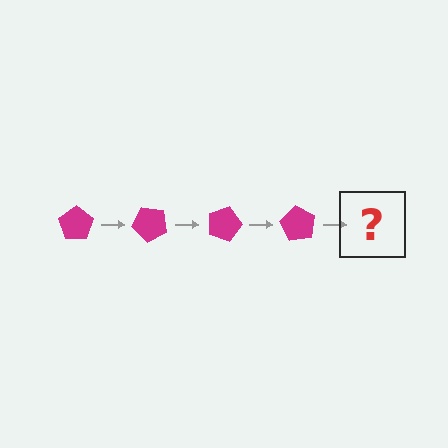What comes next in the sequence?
The next element should be a magenta pentagon rotated 180 degrees.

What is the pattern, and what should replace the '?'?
The pattern is that the pentagon rotates 45 degrees each step. The '?' should be a magenta pentagon rotated 180 degrees.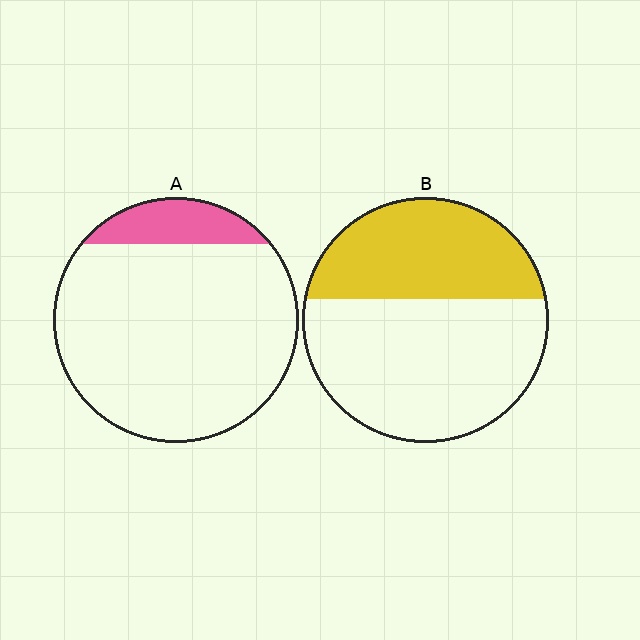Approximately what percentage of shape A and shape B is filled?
A is approximately 15% and B is approximately 40%.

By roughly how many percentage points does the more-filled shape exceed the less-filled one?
By roughly 25 percentage points (B over A).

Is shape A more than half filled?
No.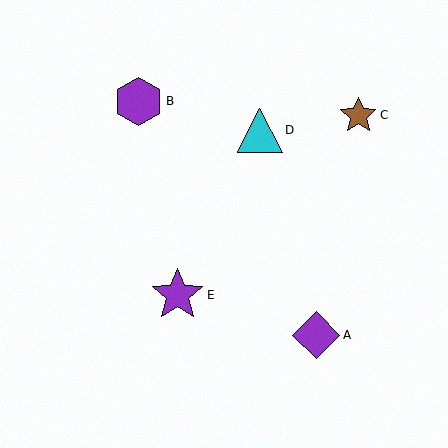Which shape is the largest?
The purple star (labeled E) is the largest.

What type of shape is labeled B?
Shape B is a purple hexagon.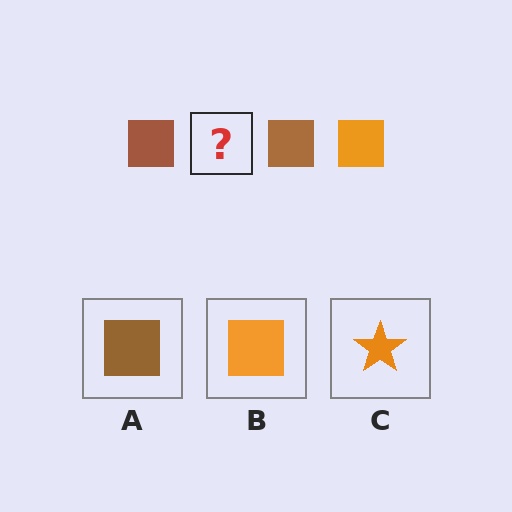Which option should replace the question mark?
Option B.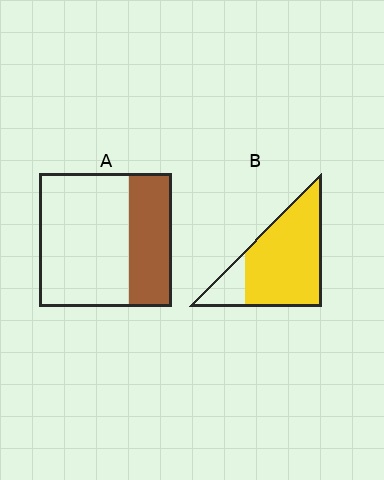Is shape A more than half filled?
No.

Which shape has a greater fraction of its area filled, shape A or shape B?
Shape B.